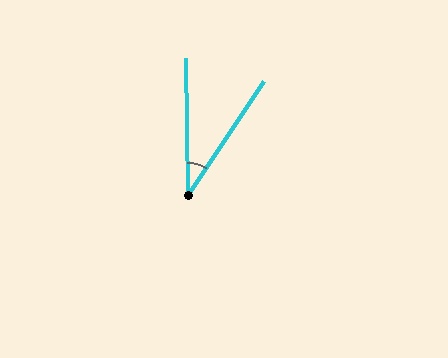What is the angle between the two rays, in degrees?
Approximately 35 degrees.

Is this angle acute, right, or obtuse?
It is acute.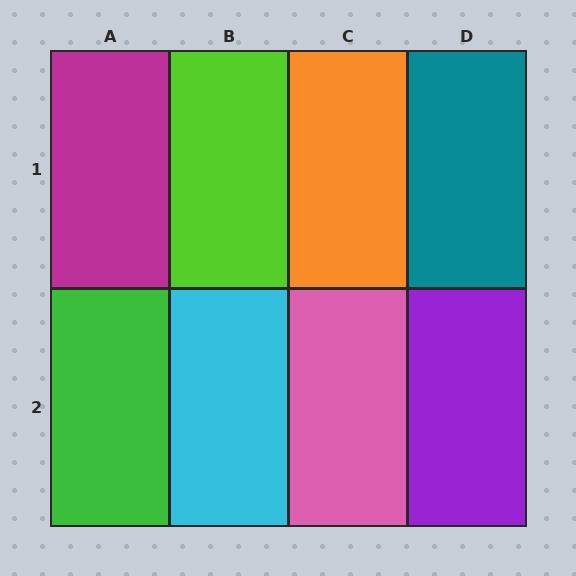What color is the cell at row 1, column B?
Lime.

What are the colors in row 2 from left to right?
Green, cyan, pink, purple.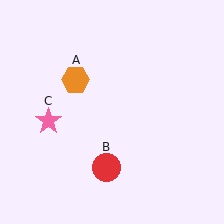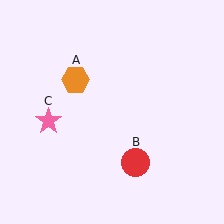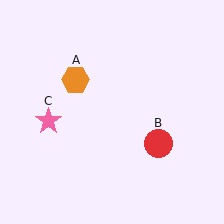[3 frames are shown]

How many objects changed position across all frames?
1 object changed position: red circle (object B).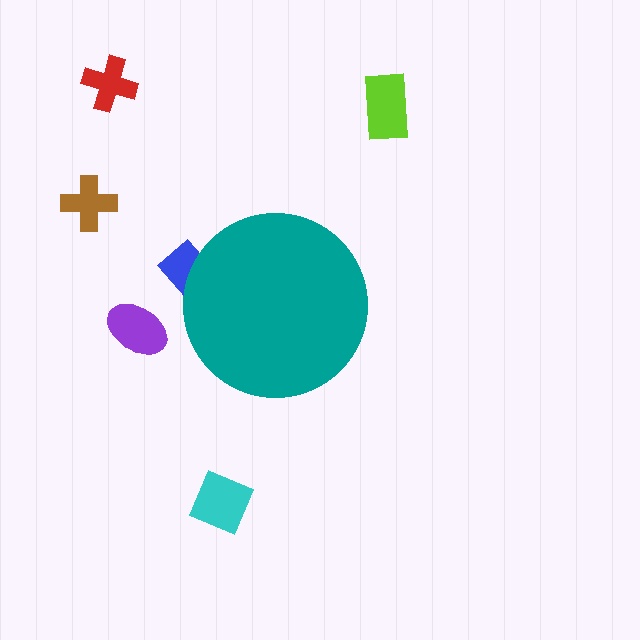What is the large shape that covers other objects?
A teal circle.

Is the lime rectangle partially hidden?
No, the lime rectangle is fully visible.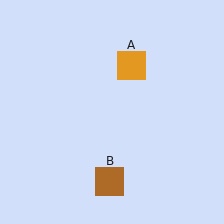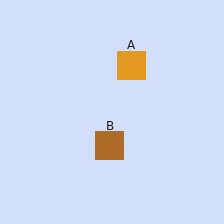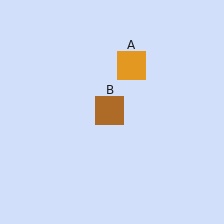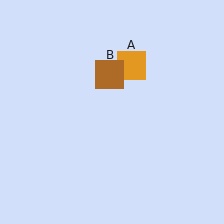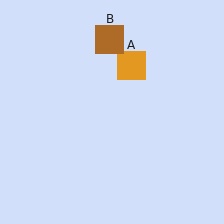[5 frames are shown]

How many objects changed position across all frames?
1 object changed position: brown square (object B).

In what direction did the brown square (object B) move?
The brown square (object B) moved up.